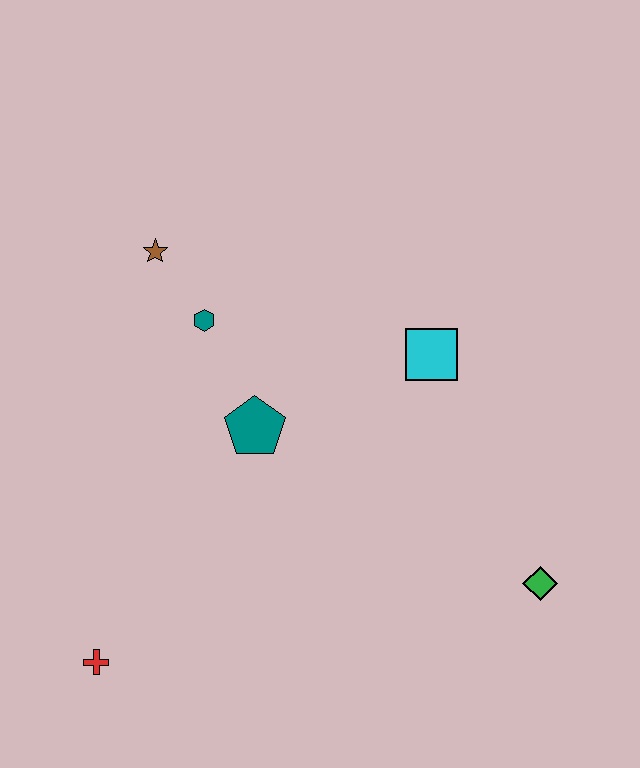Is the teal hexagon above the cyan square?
Yes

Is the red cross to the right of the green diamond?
No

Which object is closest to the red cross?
The teal pentagon is closest to the red cross.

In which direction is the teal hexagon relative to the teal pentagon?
The teal hexagon is above the teal pentagon.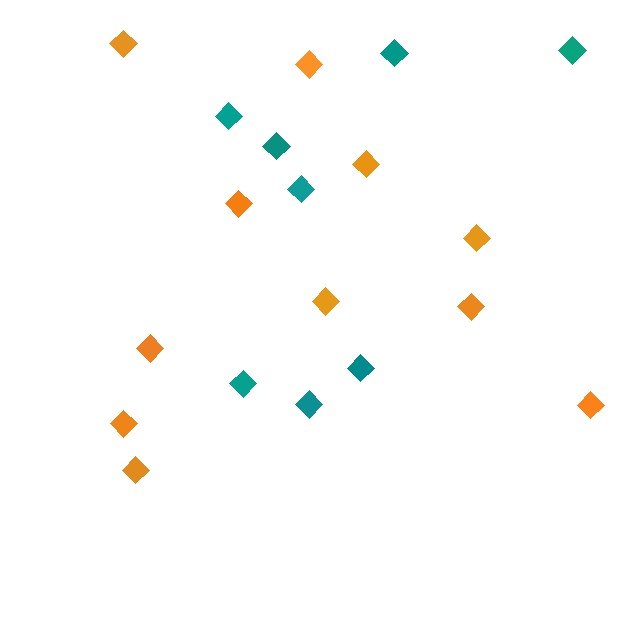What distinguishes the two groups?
There are 2 groups: one group of orange diamonds (11) and one group of teal diamonds (8).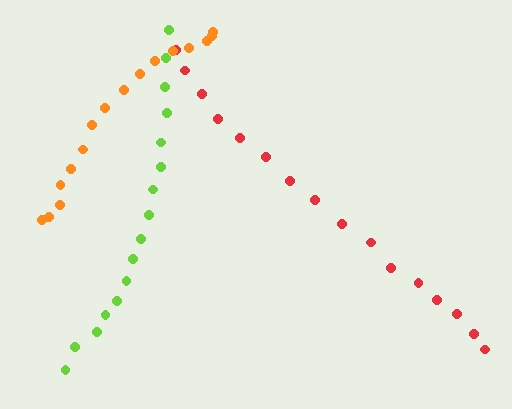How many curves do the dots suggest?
There are 3 distinct paths.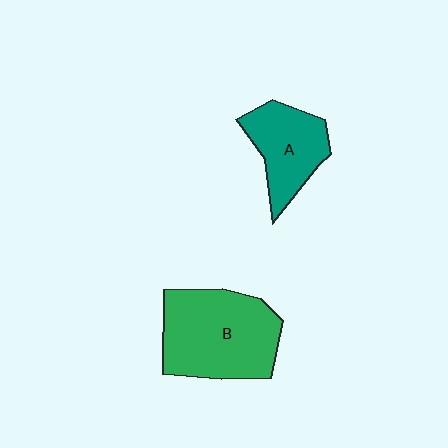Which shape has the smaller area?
Shape A (teal).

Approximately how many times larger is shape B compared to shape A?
Approximately 1.6 times.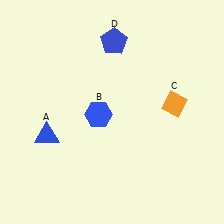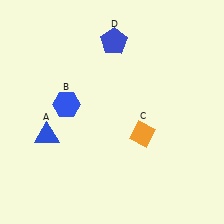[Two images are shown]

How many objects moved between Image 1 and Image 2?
2 objects moved between the two images.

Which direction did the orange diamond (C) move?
The orange diamond (C) moved left.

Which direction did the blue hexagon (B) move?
The blue hexagon (B) moved left.